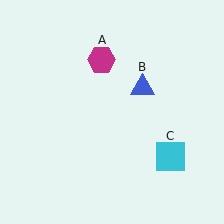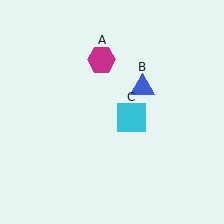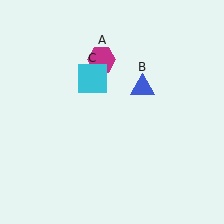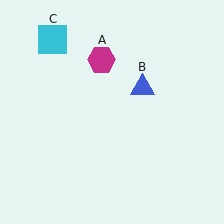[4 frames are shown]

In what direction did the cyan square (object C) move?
The cyan square (object C) moved up and to the left.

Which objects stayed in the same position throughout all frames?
Magenta hexagon (object A) and blue triangle (object B) remained stationary.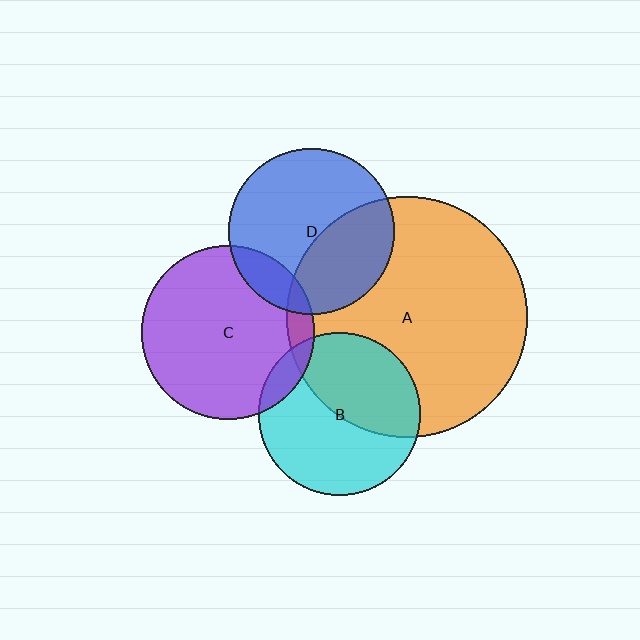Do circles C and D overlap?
Yes.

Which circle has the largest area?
Circle A (orange).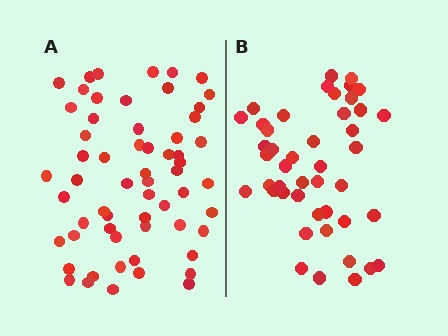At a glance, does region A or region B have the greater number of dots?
Region A (the left region) has more dots.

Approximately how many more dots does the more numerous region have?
Region A has approximately 15 more dots than region B.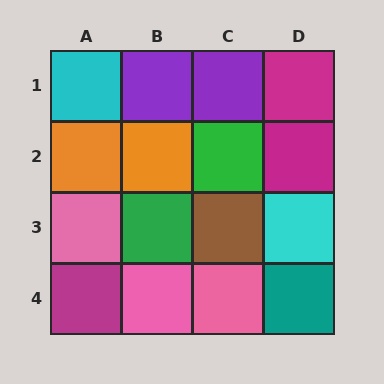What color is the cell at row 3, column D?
Cyan.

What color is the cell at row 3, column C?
Brown.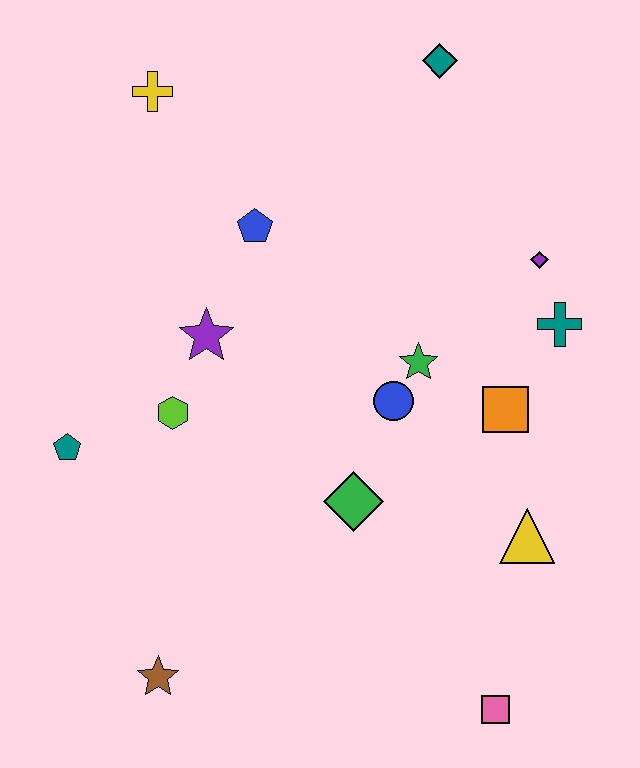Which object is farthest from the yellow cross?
The pink square is farthest from the yellow cross.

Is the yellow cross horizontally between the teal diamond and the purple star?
No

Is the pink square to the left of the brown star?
No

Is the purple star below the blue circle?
No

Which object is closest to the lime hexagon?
The purple star is closest to the lime hexagon.